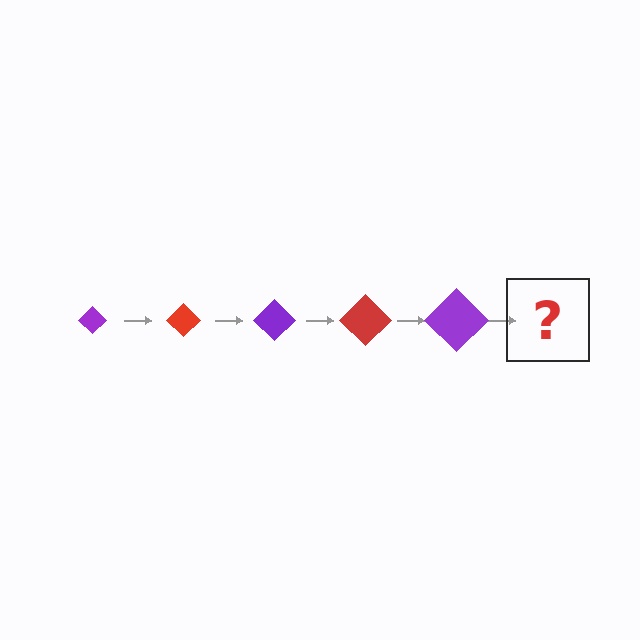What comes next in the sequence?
The next element should be a red diamond, larger than the previous one.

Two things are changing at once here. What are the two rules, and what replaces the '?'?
The two rules are that the diamond grows larger each step and the color cycles through purple and red. The '?' should be a red diamond, larger than the previous one.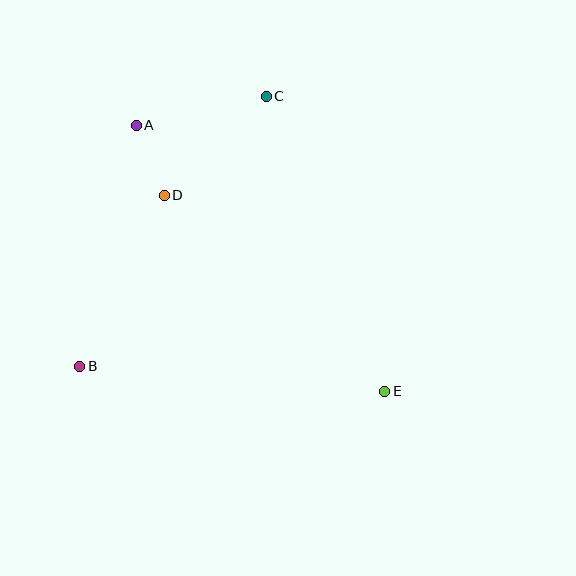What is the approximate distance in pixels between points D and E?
The distance between D and E is approximately 295 pixels.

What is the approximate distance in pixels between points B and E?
The distance between B and E is approximately 306 pixels.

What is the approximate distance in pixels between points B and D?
The distance between B and D is approximately 191 pixels.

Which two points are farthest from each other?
Points A and E are farthest from each other.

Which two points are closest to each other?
Points A and D are closest to each other.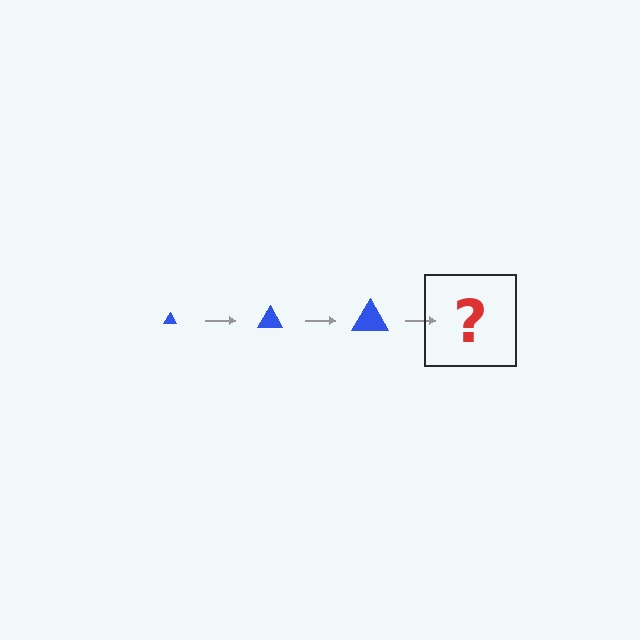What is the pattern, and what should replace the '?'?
The pattern is that the triangle gets progressively larger each step. The '?' should be a blue triangle, larger than the previous one.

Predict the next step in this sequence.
The next step is a blue triangle, larger than the previous one.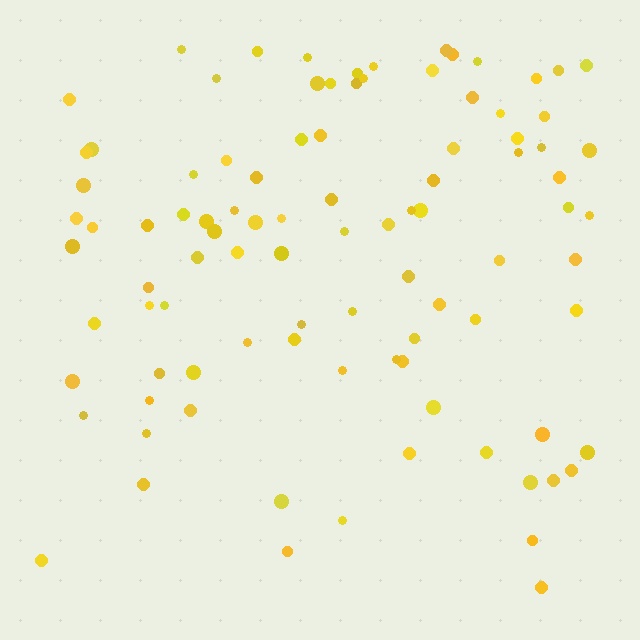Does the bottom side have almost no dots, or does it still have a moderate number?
Still a moderate number, just noticeably fewer than the top.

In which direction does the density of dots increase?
From bottom to top, with the top side densest.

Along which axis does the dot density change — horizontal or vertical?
Vertical.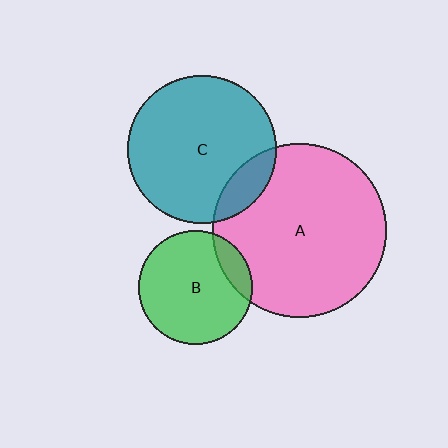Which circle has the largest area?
Circle A (pink).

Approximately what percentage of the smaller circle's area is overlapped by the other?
Approximately 15%.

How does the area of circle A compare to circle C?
Approximately 1.4 times.